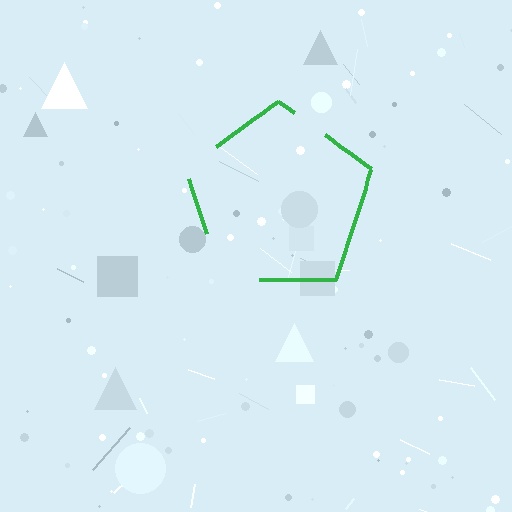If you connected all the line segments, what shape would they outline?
They would outline a pentagon.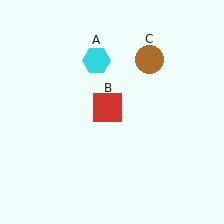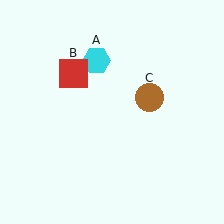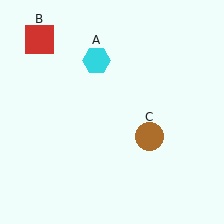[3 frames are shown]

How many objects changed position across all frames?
2 objects changed position: red square (object B), brown circle (object C).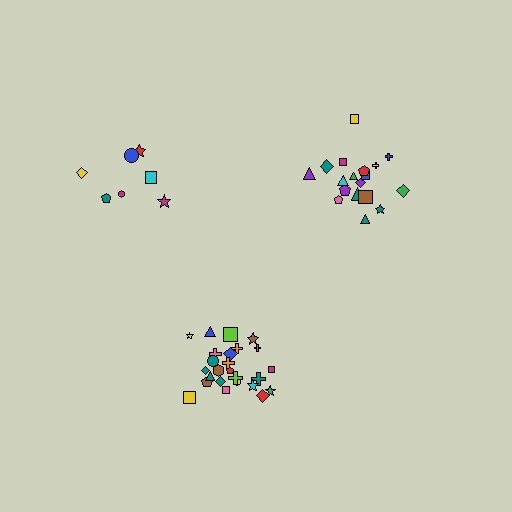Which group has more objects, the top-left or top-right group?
The top-right group.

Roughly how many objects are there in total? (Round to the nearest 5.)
Roughly 50 objects in total.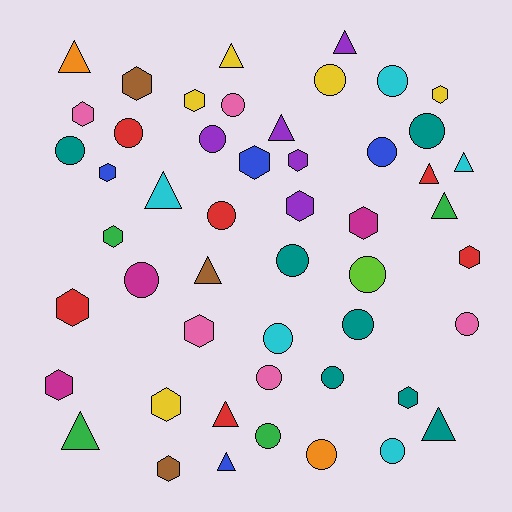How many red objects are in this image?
There are 6 red objects.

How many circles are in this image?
There are 20 circles.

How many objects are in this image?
There are 50 objects.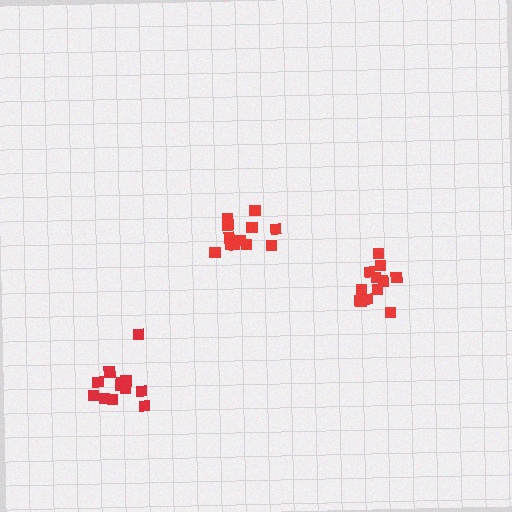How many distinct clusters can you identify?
There are 3 distinct clusters.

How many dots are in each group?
Group 1: 12 dots, Group 2: 12 dots, Group 3: 12 dots (36 total).